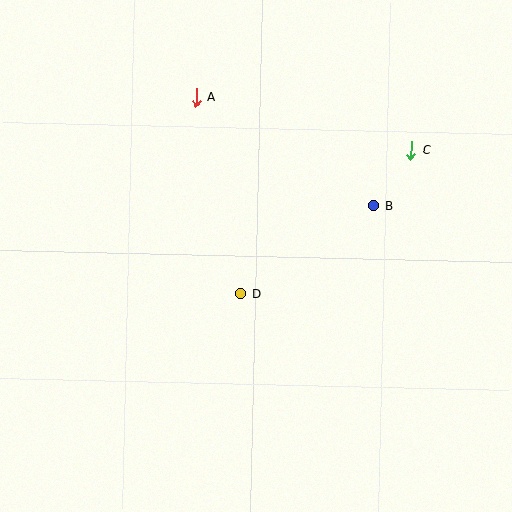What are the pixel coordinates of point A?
Point A is at (196, 97).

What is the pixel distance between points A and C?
The distance between A and C is 222 pixels.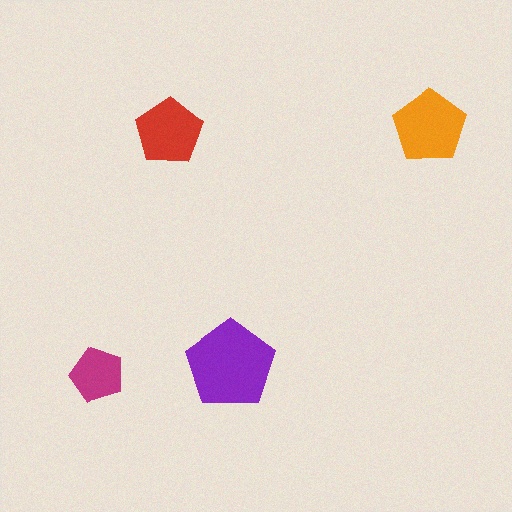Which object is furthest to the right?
The orange pentagon is rightmost.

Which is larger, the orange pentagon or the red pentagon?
The orange one.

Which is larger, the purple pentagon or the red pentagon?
The purple one.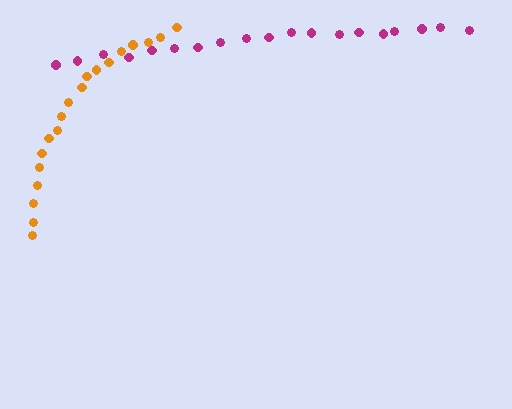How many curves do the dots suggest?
There are 2 distinct paths.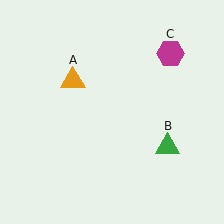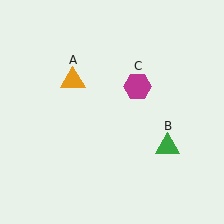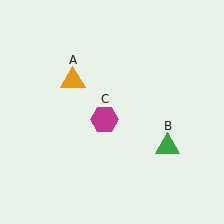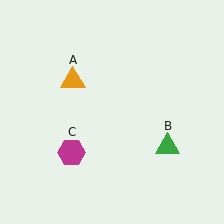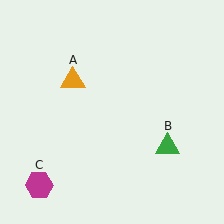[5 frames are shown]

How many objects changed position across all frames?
1 object changed position: magenta hexagon (object C).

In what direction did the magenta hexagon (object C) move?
The magenta hexagon (object C) moved down and to the left.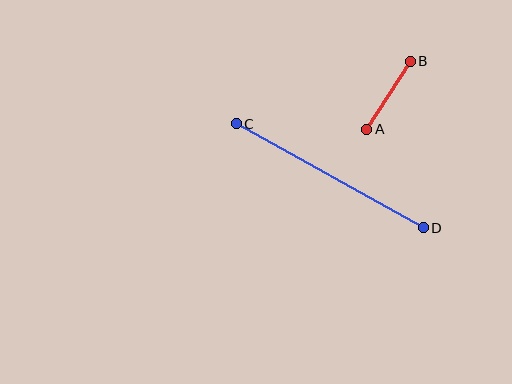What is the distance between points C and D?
The distance is approximately 214 pixels.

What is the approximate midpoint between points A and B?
The midpoint is at approximately (388, 95) pixels.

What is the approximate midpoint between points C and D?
The midpoint is at approximately (330, 176) pixels.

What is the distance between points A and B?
The distance is approximately 81 pixels.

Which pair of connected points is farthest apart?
Points C and D are farthest apart.